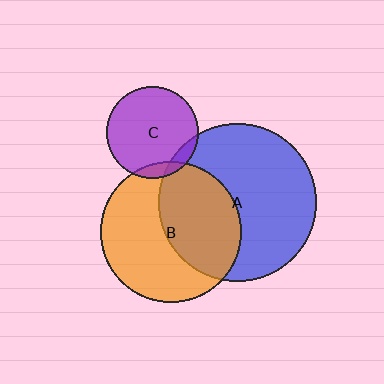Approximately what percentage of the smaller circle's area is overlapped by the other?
Approximately 10%.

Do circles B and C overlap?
Yes.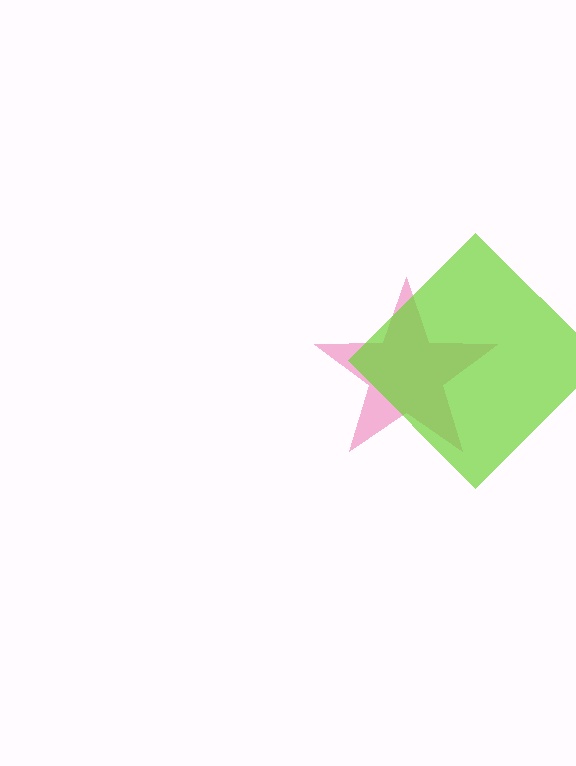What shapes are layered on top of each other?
The layered shapes are: a pink star, a lime diamond.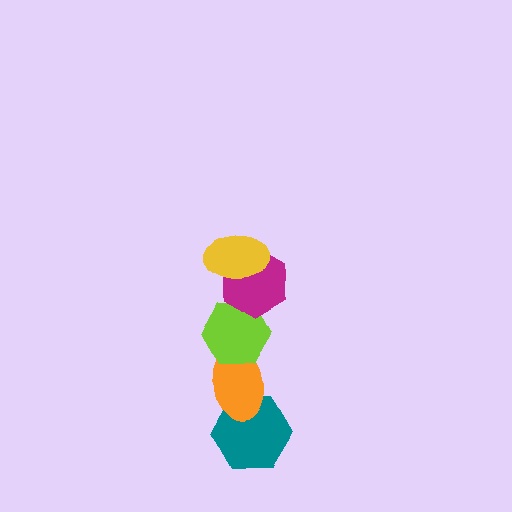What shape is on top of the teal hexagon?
The orange ellipse is on top of the teal hexagon.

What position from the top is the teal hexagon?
The teal hexagon is 5th from the top.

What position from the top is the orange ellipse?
The orange ellipse is 4th from the top.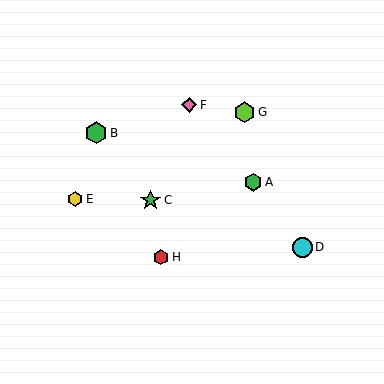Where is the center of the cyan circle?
The center of the cyan circle is at (302, 247).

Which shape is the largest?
The green hexagon (labeled B) is the largest.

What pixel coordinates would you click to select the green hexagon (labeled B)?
Click at (96, 133) to select the green hexagon B.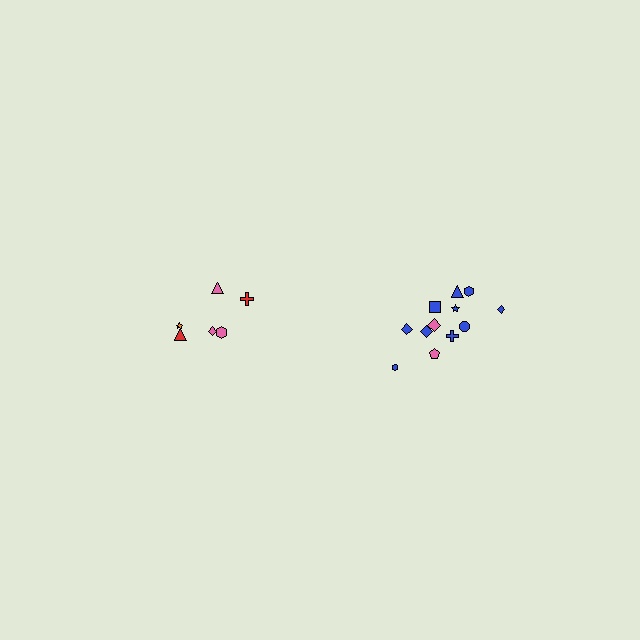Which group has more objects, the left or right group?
The right group.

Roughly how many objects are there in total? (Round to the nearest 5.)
Roughly 20 objects in total.